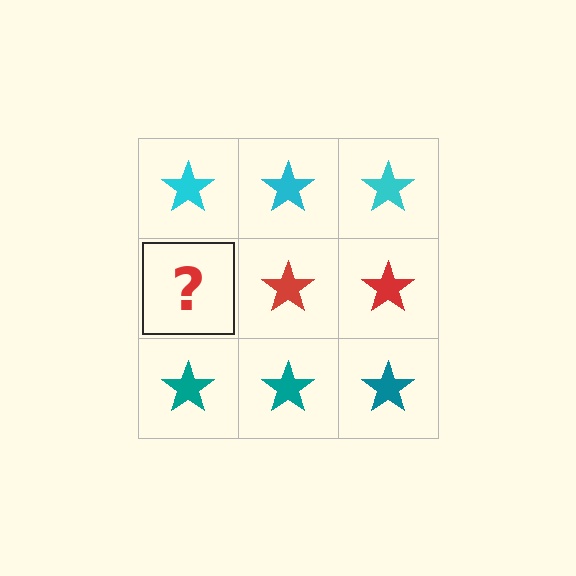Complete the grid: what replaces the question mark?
The question mark should be replaced with a red star.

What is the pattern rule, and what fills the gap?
The rule is that each row has a consistent color. The gap should be filled with a red star.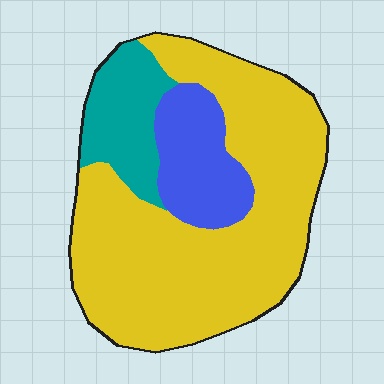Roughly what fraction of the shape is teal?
Teal takes up about one sixth (1/6) of the shape.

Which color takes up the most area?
Yellow, at roughly 70%.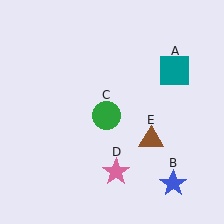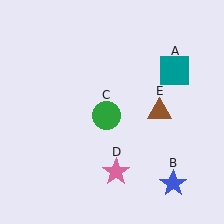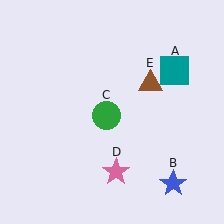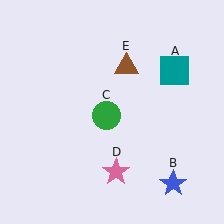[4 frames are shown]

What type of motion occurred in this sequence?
The brown triangle (object E) rotated counterclockwise around the center of the scene.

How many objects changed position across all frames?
1 object changed position: brown triangle (object E).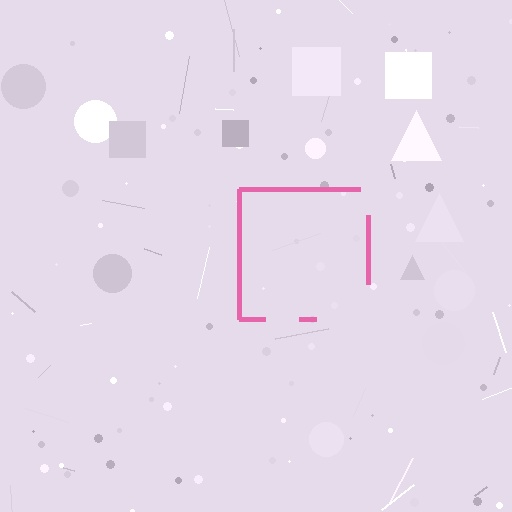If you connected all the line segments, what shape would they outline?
They would outline a square.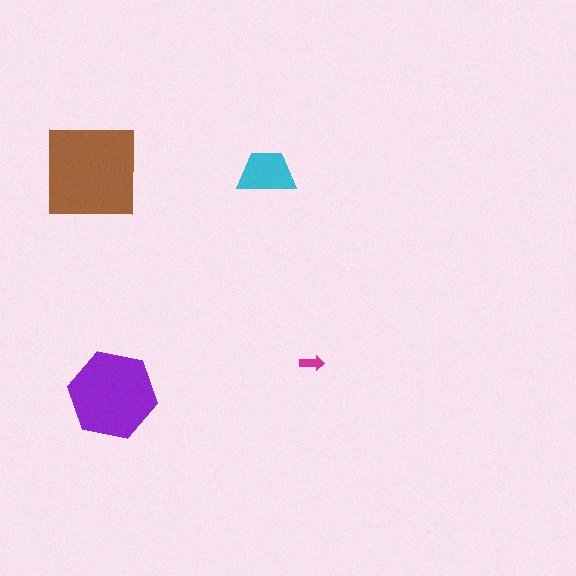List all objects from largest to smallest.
The brown square, the purple hexagon, the cyan trapezoid, the magenta arrow.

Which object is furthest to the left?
The brown square is leftmost.